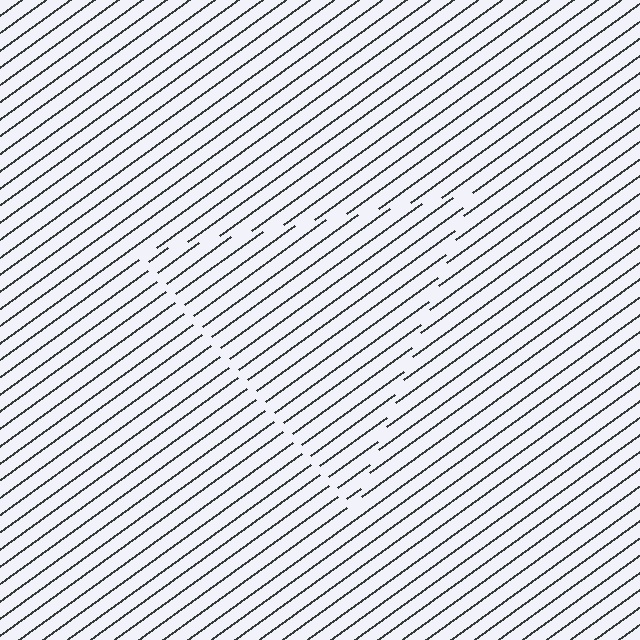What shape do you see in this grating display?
An illusory triangle. The interior of the shape contains the same grating, shifted by half a period — the contour is defined by the phase discontinuity where line-ends from the inner and outer gratings abut.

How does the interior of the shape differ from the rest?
The interior of the shape contains the same grating, shifted by half a period — the contour is defined by the phase discontinuity where line-ends from the inner and outer gratings abut.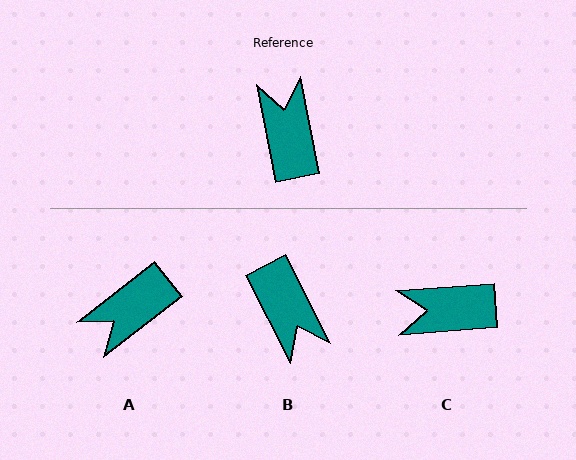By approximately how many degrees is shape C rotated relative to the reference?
Approximately 83 degrees counter-clockwise.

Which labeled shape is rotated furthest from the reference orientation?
B, about 163 degrees away.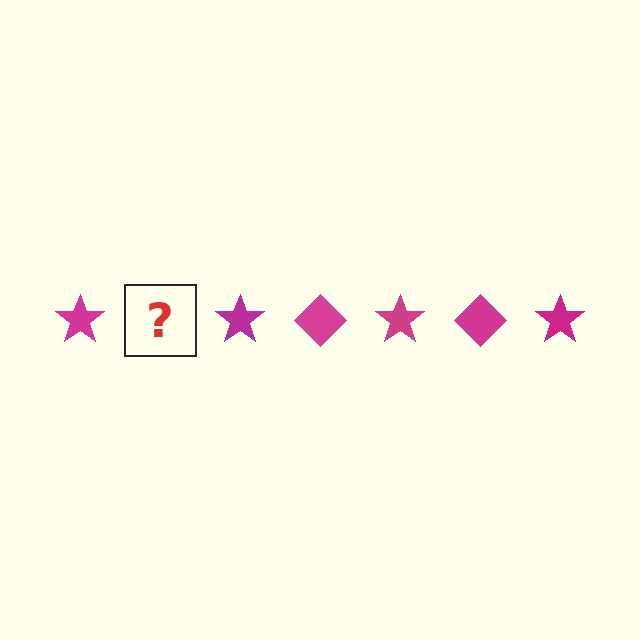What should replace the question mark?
The question mark should be replaced with a magenta diamond.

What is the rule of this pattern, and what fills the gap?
The rule is that the pattern cycles through star, diamond shapes in magenta. The gap should be filled with a magenta diamond.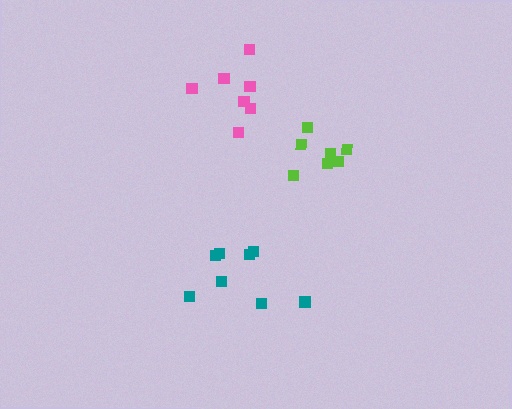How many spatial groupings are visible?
There are 3 spatial groupings.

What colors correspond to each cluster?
The clusters are colored: pink, lime, teal.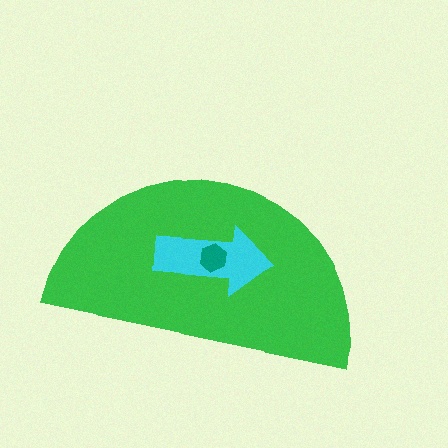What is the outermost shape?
The green semicircle.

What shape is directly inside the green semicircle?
The cyan arrow.